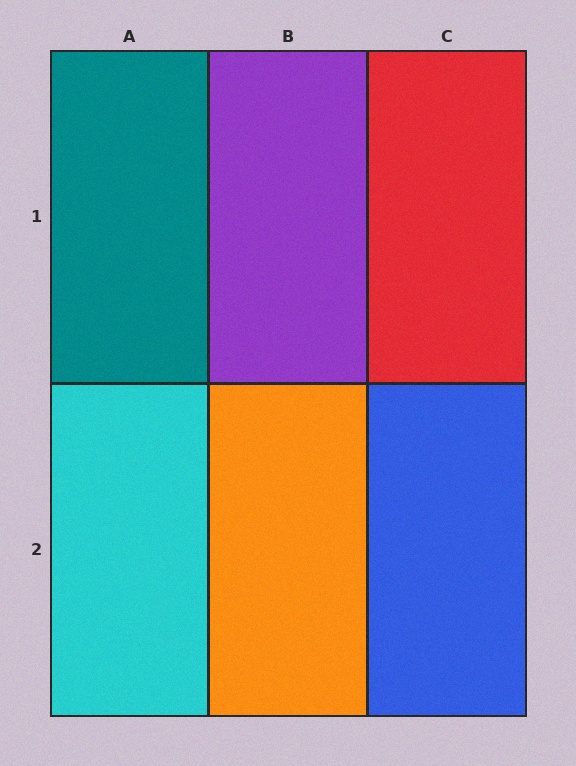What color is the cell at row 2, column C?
Blue.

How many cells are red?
1 cell is red.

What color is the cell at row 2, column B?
Orange.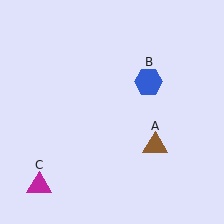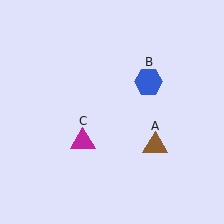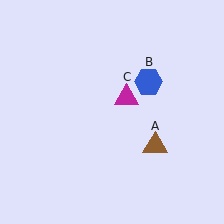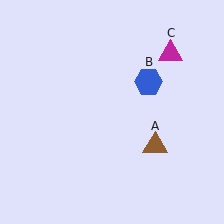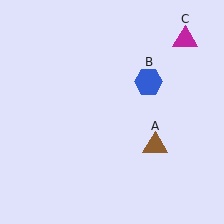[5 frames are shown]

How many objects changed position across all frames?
1 object changed position: magenta triangle (object C).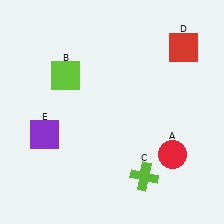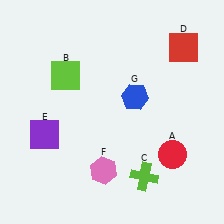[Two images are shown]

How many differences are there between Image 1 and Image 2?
There are 2 differences between the two images.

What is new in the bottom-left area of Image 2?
A pink hexagon (F) was added in the bottom-left area of Image 2.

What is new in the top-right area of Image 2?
A blue hexagon (G) was added in the top-right area of Image 2.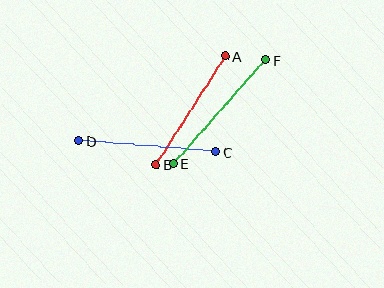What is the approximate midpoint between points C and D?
The midpoint is at approximately (147, 146) pixels.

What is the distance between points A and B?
The distance is approximately 129 pixels.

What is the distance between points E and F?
The distance is approximately 138 pixels.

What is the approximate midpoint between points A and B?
The midpoint is at approximately (190, 110) pixels.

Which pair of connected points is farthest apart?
Points E and F are farthest apart.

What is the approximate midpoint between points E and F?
The midpoint is at approximately (219, 112) pixels.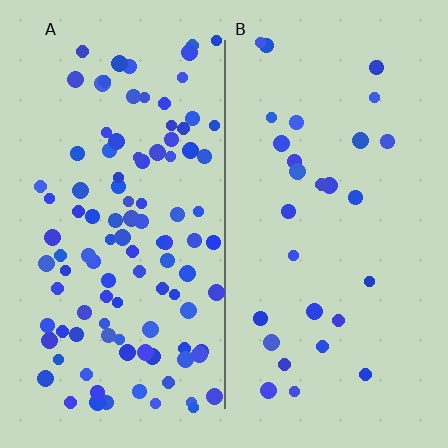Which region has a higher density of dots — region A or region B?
A (the left).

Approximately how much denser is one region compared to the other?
Approximately 3.7× — region A over region B.